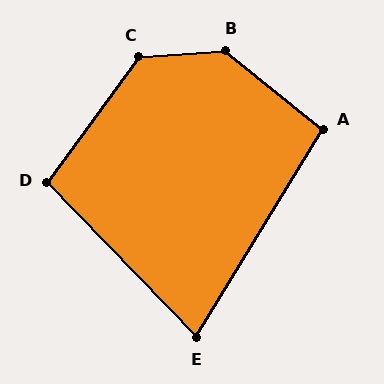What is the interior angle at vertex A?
Approximately 98 degrees (obtuse).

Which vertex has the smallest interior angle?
E, at approximately 75 degrees.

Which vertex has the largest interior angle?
B, at approximately 137 degrees.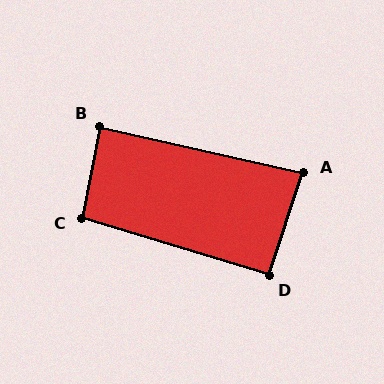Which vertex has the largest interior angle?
C, at approximately 96 degrees.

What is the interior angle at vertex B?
Approximately 88 degrees (approximately right).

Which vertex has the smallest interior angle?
A, at approximately 84 degrees.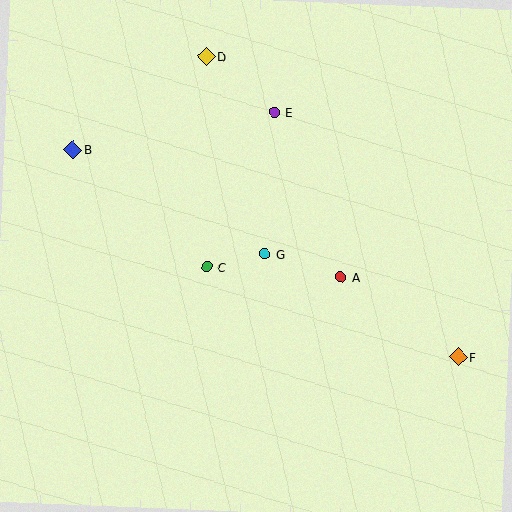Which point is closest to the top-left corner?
Point B is closest to the top-left corner.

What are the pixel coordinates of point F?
Point F is at (459, 357).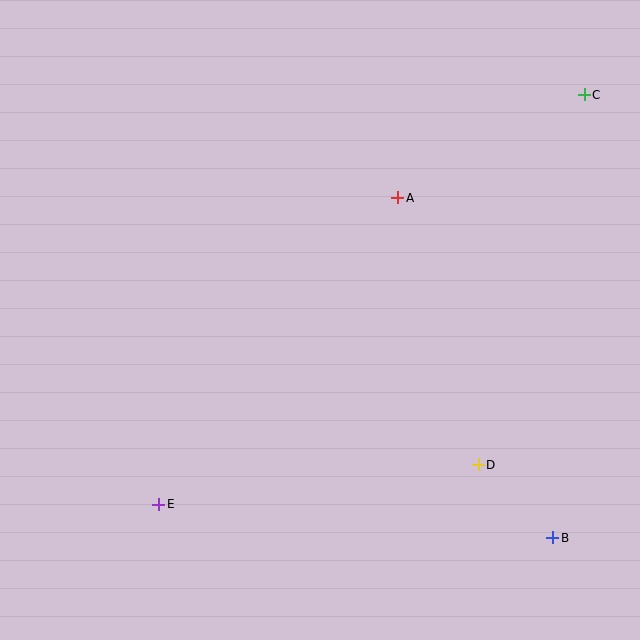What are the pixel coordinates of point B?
Point B is at (553, 538).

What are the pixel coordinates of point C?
Point C is at (584, 95).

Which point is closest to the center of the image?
Point A at (398, 198) is closest to the center.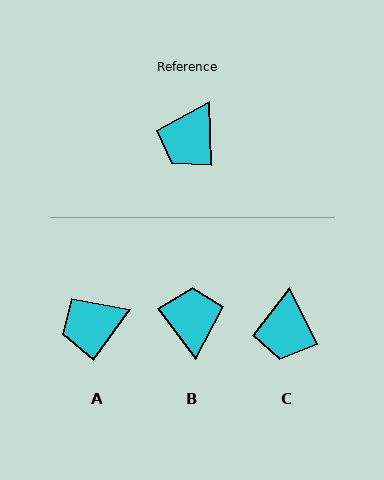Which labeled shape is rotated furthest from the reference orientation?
B, about 145 degrees away.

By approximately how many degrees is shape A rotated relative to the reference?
Approximately 38 degrees clockwise.